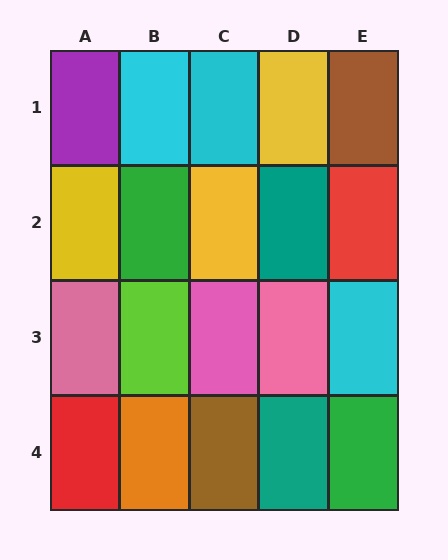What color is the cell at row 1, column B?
Cyan.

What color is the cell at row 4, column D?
Teal.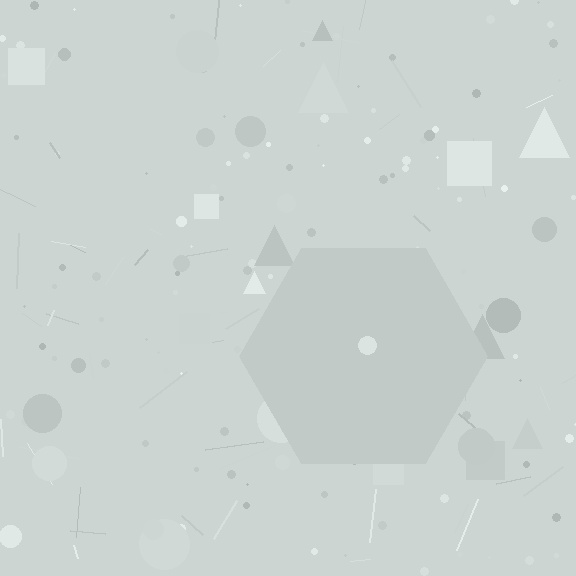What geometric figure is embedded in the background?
A hexagon is embedded in the background.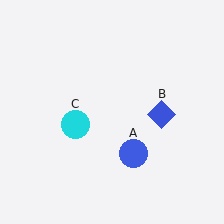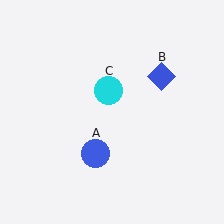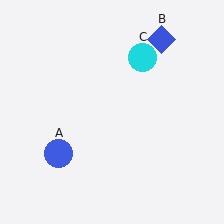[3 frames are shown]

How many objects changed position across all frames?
3 objects changed position: blue circle (object A), blue diamond (object B), cyan circle (object C).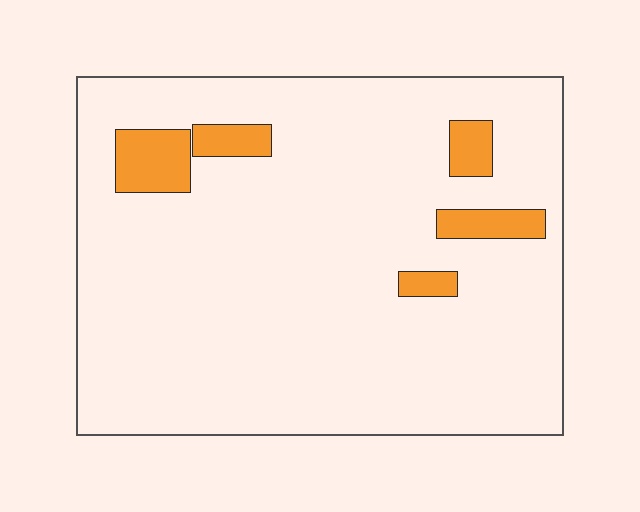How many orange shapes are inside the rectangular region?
5.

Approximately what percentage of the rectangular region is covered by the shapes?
Approximately 10%.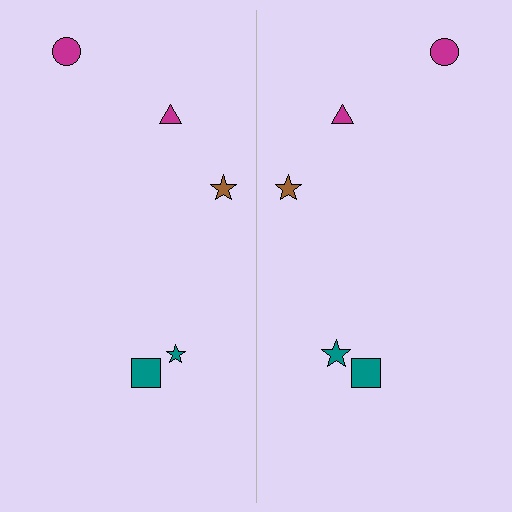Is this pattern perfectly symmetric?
No, the pattern is not perfectly symmetric. The teal star on the right side has a different size than its mirror counterpart.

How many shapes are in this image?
There are 10 shapes in this image.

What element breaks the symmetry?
The teal star on the right side has a different size than its mirror counterpart.